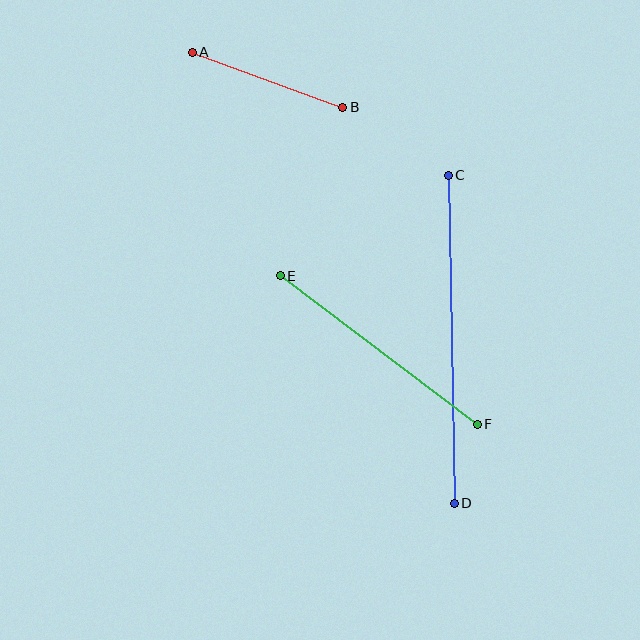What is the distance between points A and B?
The distance is approximately 161 pixels.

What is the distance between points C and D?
The distance is approximately 328 pixels.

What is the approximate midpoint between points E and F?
The midpoint is at approximately (379, 350) pixels.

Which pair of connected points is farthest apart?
Points C and D are farthest apart.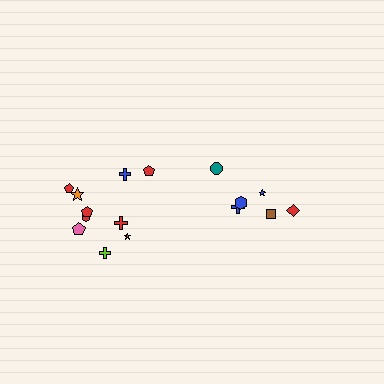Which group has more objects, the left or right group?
The left group.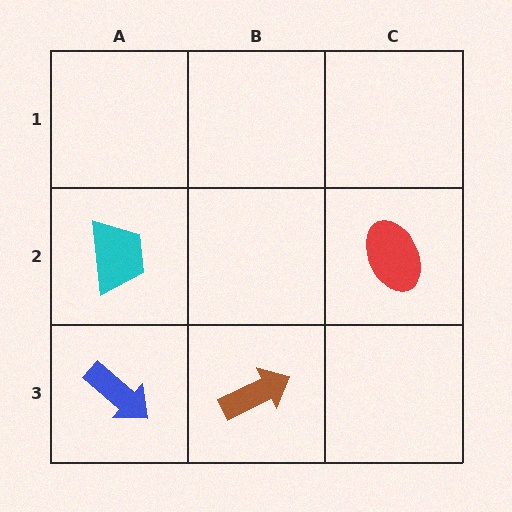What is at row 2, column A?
A cyan trapezoid.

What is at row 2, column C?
A red ellipse.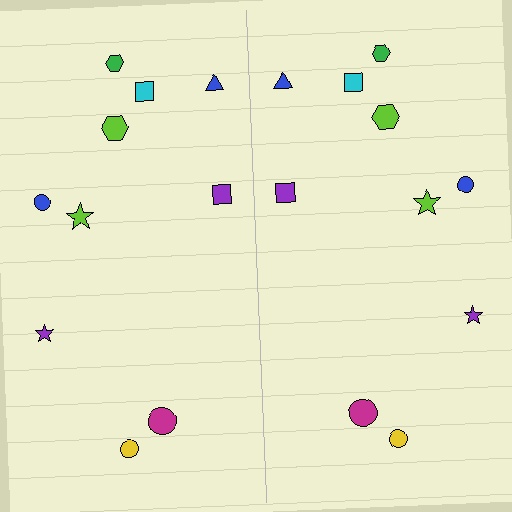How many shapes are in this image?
There are 20 shapes in this image.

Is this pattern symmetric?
Yes, this pattern has bilateral (reflection) symmetry.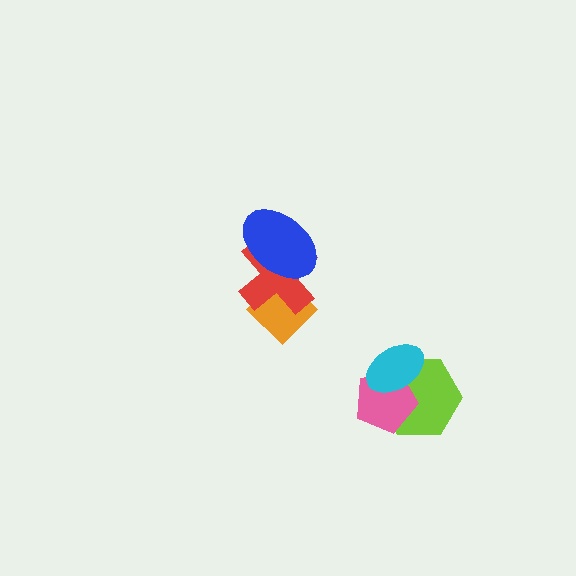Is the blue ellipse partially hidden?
No, no other shape covers it.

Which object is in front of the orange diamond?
The red cross is in front of the orange diamond.